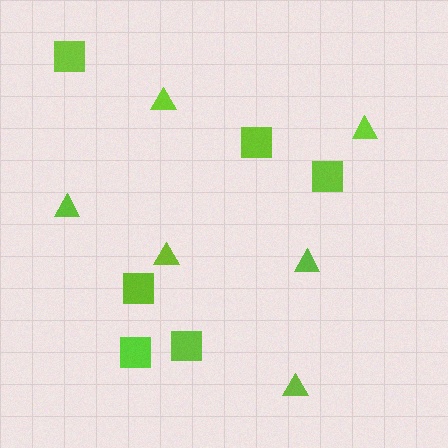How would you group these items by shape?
There are 2 groups: one group of squares (6) and one group of triangles (6).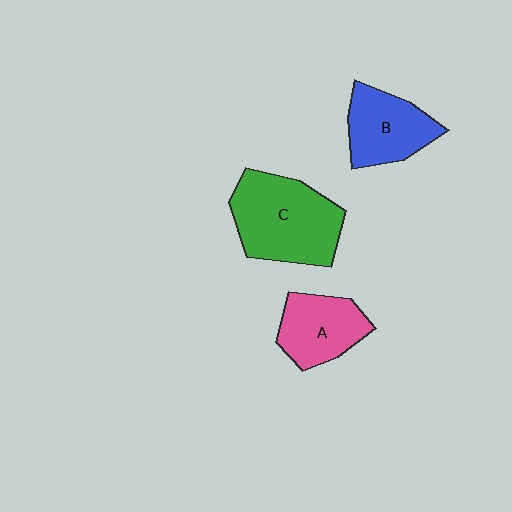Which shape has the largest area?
Shape C (green).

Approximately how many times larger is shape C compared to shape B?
Approximately 1.5 times.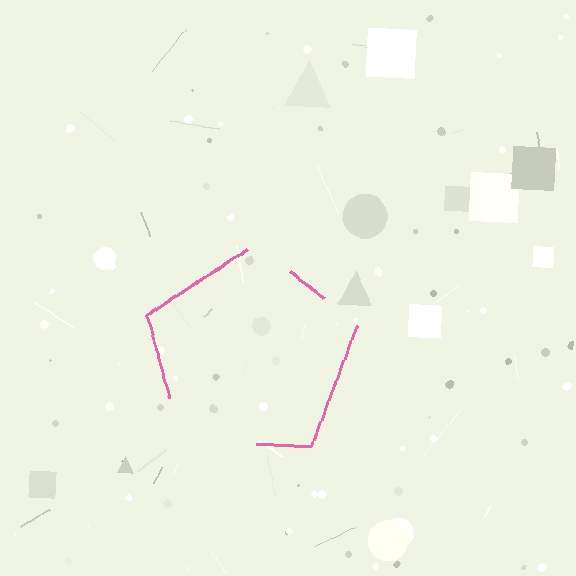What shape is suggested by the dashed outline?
The dashed outline suggests a pentagon.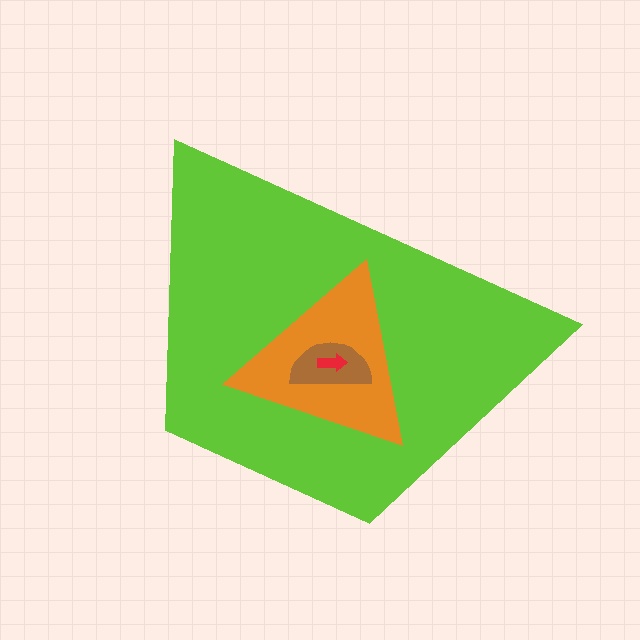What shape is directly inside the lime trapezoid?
The orange triangle.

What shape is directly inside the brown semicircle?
The red arrow.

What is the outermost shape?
The lime trapezoid.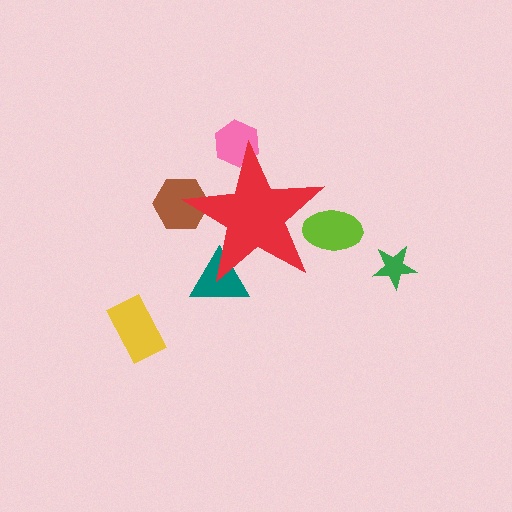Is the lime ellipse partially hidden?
Yes, the lime ellipse is partially hidden behind the red star.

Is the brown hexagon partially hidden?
Yes, the brown hexagon is partially hidden behind the red star.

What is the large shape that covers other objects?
A red star.